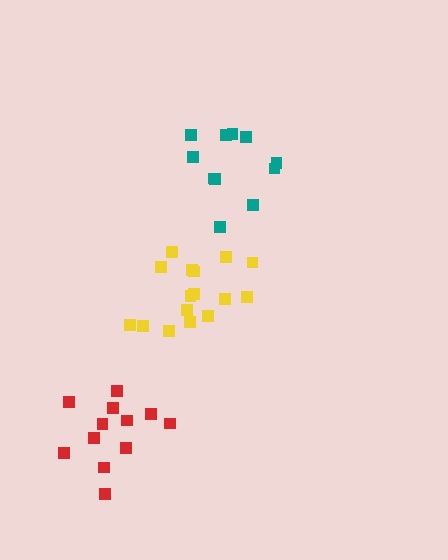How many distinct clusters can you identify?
There are 3 distinct clusters.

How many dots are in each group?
Group 1: 16 dots, Group 2: 11 dots, Group 3: 12 dots (39 total).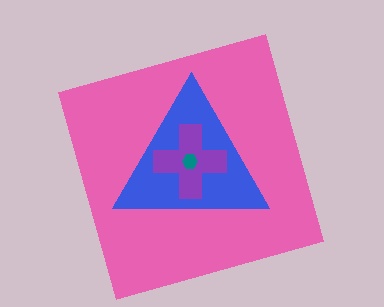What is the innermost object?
The teal hexagon.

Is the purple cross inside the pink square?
Yes.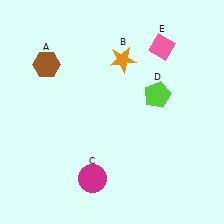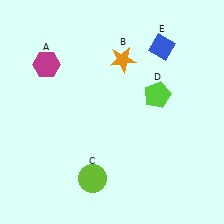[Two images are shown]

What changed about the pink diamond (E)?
In Image 1, E is pink. In Image 2, it changed to blue.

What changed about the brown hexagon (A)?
In Image 1, A is brown. In Image 2, it changed to magenta.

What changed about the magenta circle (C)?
In Image 1, C is magenta. In Image 2, it changed to lime.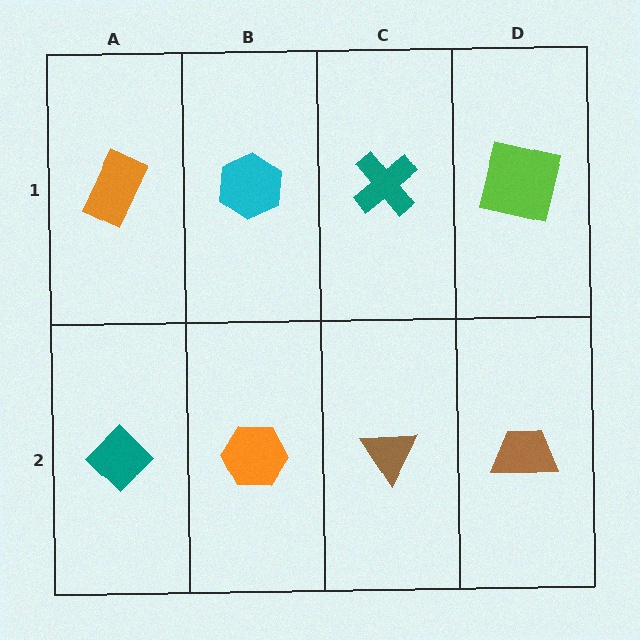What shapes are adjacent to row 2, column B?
A cyan hexagon (row 1, column B), a teal diamond (row 2, column A), a brown triangle (row 2, column C).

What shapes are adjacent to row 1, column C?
A brown triangle (row 2, column C), a cyan hexagon (row 1, column B), a lime square (row 1, column D).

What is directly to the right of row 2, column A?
An orange hexagon.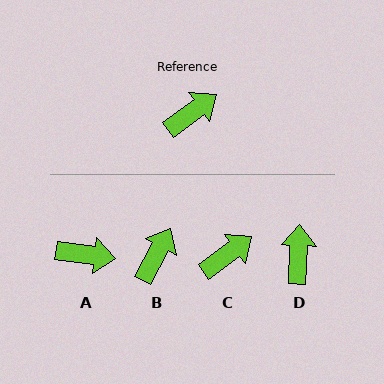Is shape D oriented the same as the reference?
No, it is off by about 51 degrees.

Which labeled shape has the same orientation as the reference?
C.